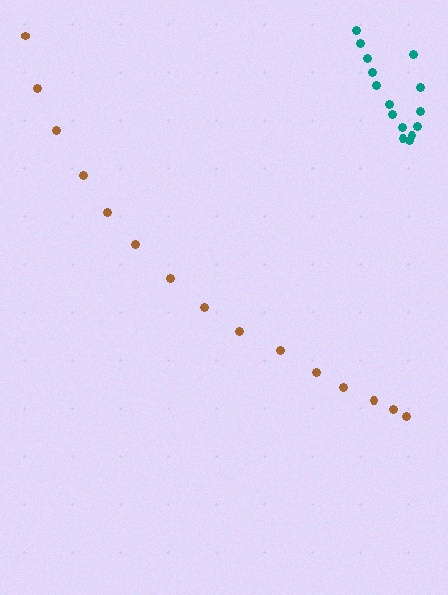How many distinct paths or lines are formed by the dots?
There are 2 distinct paths.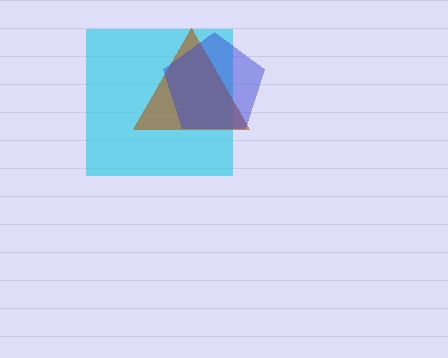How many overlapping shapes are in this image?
There are 3 overlapping shapes in the image.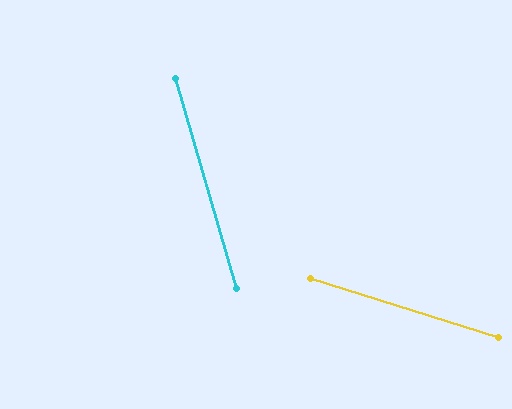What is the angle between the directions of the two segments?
Approximately 56 degrees.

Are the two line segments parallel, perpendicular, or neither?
Neither parallel nor perpendicular — they differ by about 56°.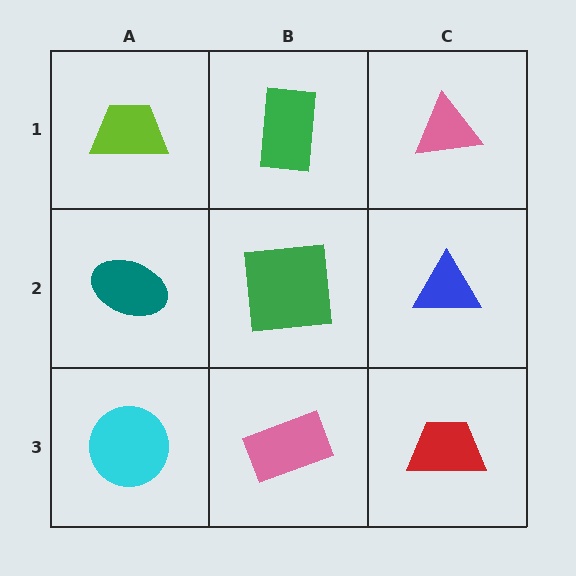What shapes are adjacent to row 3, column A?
A teal ellipse (row 2, column A), a pink rectangle (row 3, column B).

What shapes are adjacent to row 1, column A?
A teal ellipse (row 2, column A), a green rectangle (row 1, column B).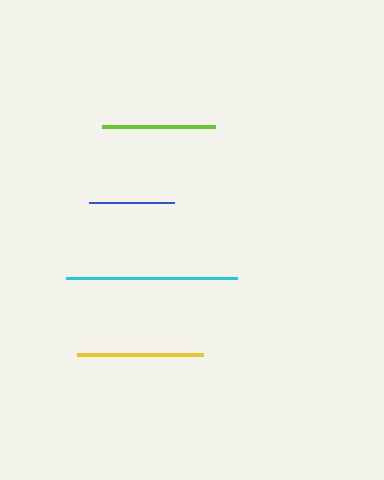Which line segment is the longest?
The cyan line is the longest at approximately 171 pixels.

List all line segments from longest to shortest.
From longest to shortest: cyan, yellow, lime, blue.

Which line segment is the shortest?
The blue line is the shortest at approximately 85 pixels.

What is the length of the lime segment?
The lime segment is approximately 112 pixels long.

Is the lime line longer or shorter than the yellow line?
The yellow line is longer than the lime line.